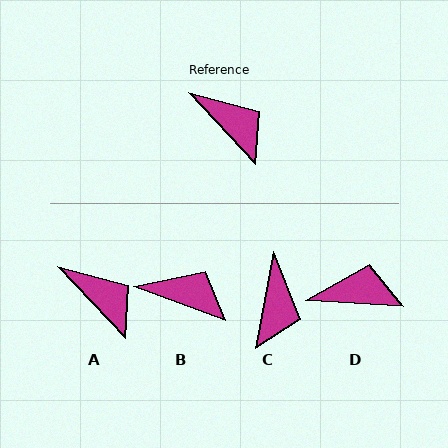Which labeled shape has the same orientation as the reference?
A.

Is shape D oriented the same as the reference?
No, it is off by about 44 degrees.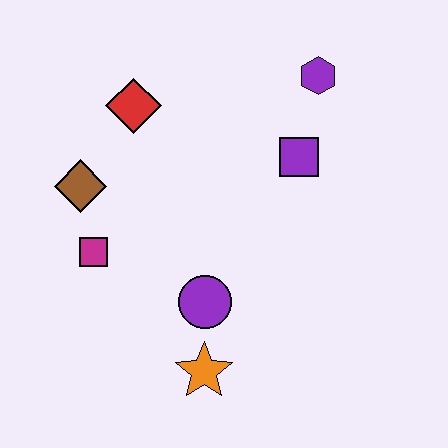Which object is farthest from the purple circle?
The purple hexagon is farthest from the purple circle.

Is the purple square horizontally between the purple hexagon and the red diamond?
Yes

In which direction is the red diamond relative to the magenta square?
The red diamond is above the magenta square.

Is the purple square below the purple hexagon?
Yes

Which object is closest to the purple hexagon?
The purple square is closest to the purple hexagon.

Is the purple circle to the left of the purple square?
Yes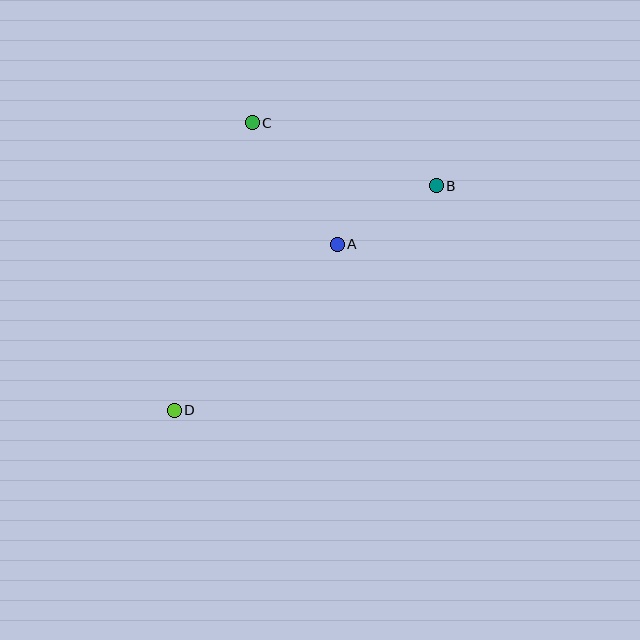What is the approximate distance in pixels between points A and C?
The distance between A and C is approximately 148 pixels.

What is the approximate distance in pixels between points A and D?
The distance between A and D is approximately 233 pixels.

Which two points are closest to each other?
Points A and B are closest to each other.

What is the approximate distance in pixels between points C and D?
The distance between C and D is approximately 298 pixels.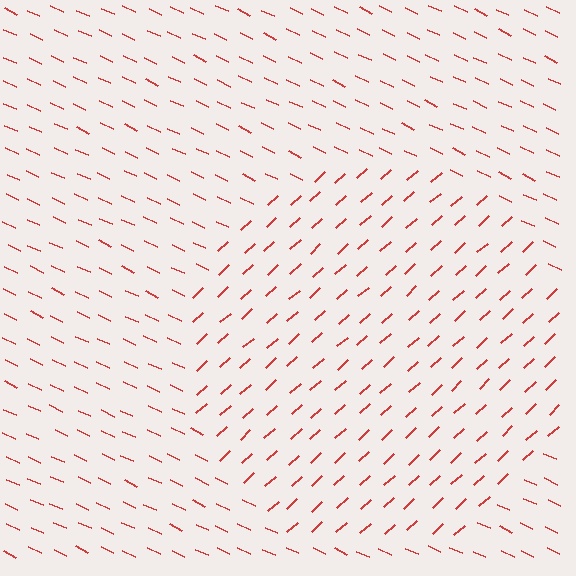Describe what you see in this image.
The image is filled with small red line segments. A circle region in the image has lines oriented differently from the surrounding lines, creating a visible texture boundary.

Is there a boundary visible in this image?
Yes, there is a texture boundary formed by a change in line orientation.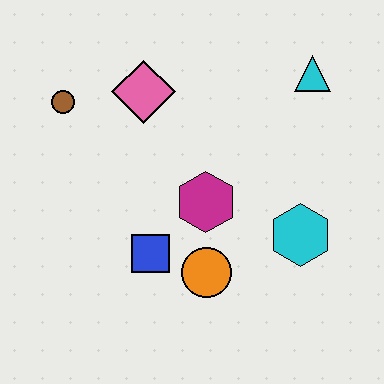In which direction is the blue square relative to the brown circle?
The blue square is below the brown circle.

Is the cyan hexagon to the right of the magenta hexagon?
Yes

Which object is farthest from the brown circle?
The cyan hexagon is farthest from the brown circle.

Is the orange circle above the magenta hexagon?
No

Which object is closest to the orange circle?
The blue square is closest to the orange circle.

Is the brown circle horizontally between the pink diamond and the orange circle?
No